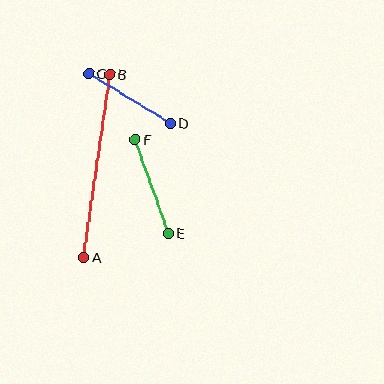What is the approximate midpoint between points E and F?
The midpoint is at approximately (152, 186) pixels.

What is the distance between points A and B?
The distance is approximately 185 pixels.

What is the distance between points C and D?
The distance is approximately 96 pixels.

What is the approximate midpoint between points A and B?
The midpoint is at approximately (97, 166) pixels.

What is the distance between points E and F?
The distance is approximately 100 pixels.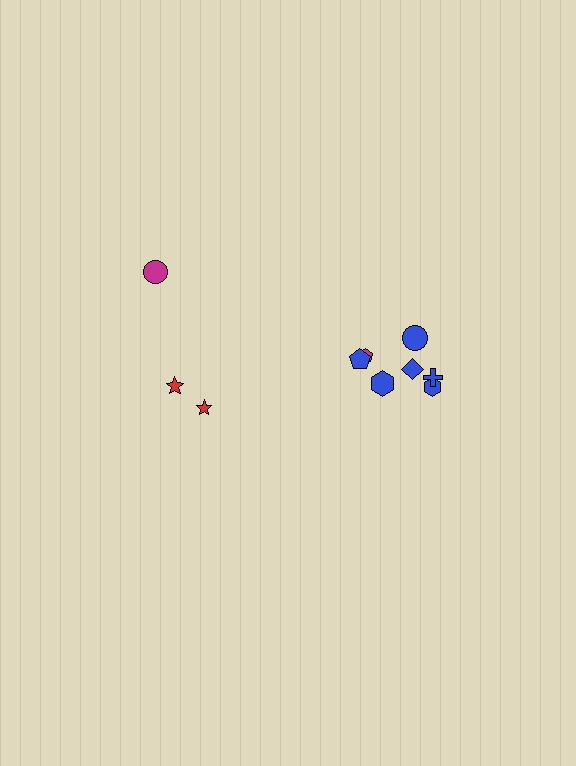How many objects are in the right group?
There are 7 objects.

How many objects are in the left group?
There are 3 objects.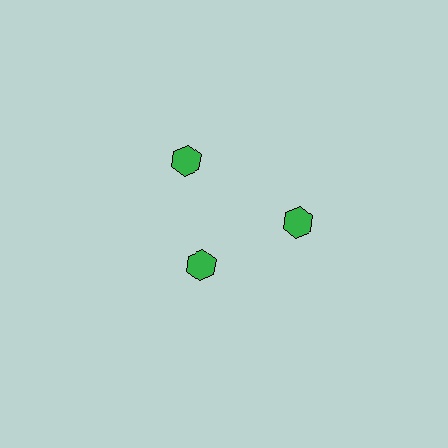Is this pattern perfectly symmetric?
No. The 3 green hexagons are arranged in a ring, but one element near the 7 o'clock position is pulled inward toward the center, breaking the 3-fold rotational symmetry.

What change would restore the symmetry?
The symmetry would be restored by moving it outward, back onto the ring so that all 3 hexagons sit at equal angles and equal distance from the center.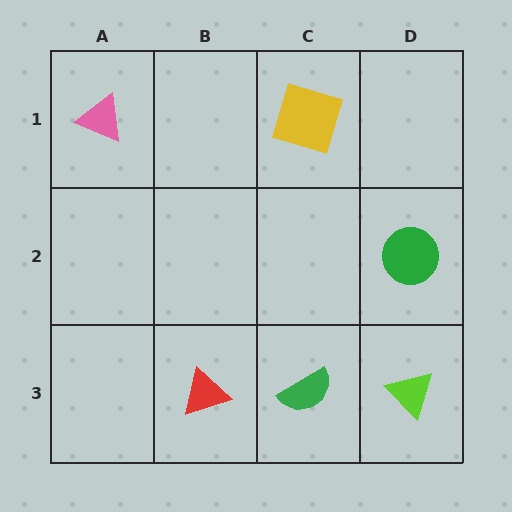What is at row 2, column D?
A green circle.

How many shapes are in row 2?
1 shape.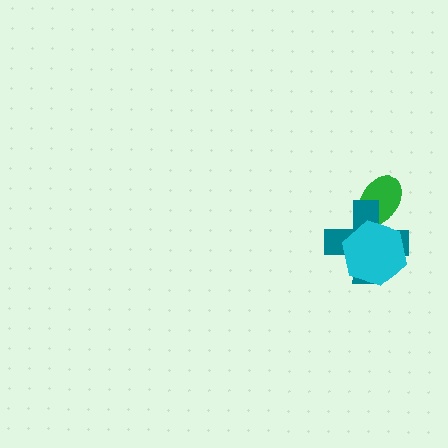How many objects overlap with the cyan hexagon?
2 objects overlap with the cyan hexagon.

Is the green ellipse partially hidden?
Yes, it is partially covered by another shape.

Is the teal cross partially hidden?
Yes, it is partially covered by another shape.